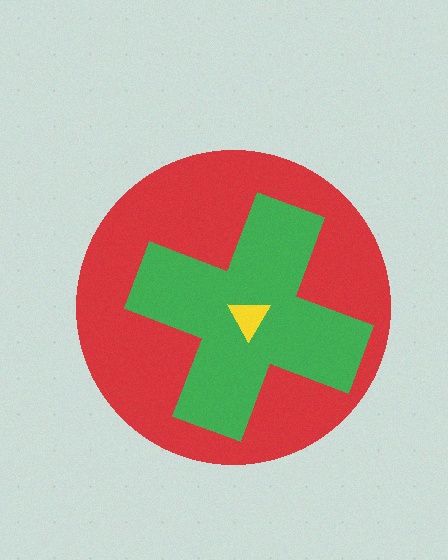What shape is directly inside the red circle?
The green cross.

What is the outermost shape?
The red circle.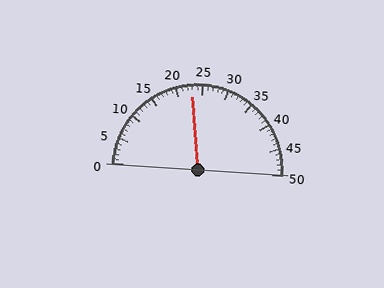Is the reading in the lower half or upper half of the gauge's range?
The reading is in the lower half of the range (0 to 50).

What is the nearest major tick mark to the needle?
The nearest major tick mark is 25.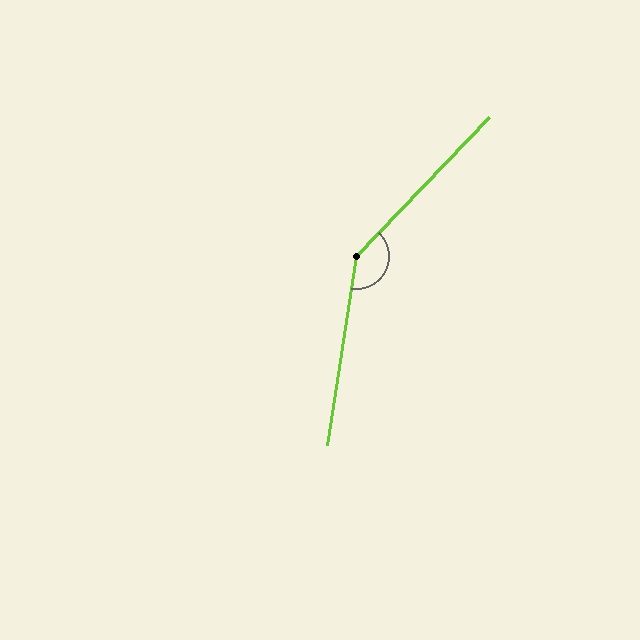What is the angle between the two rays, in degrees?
Approximately 145 degrees.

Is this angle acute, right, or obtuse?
It is obtuse.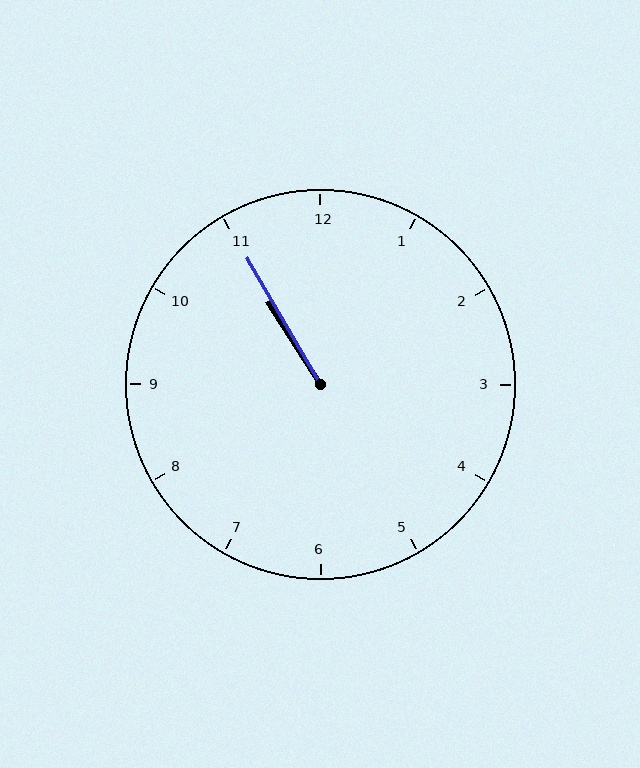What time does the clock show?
10:55.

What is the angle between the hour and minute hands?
Approximately 2 degrees.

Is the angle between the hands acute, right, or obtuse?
It is acute.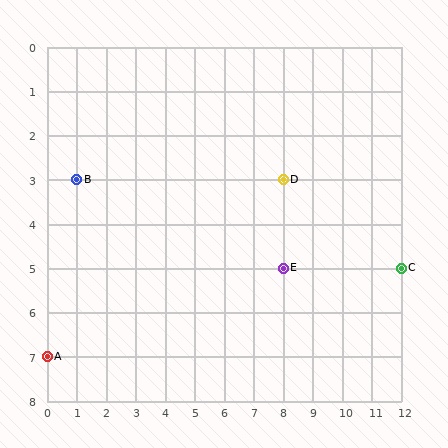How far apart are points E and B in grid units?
Points E and B are 7 columns and 2 rows apart (about 7.3 grid units diagonally).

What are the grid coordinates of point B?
Point B is at grid coordinates (1, 3).